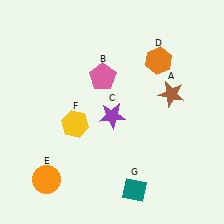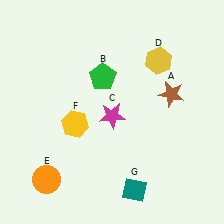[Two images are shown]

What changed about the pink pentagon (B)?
In Image 1, B is pink. In Image 2, it changed to green.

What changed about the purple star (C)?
In Image 1, C is purple. In Image 2, it changed to magenta.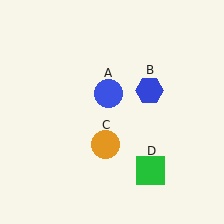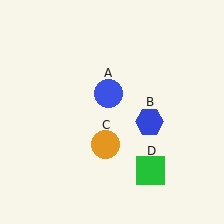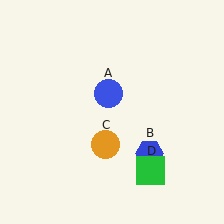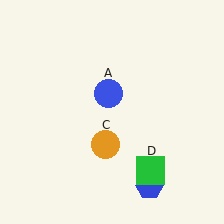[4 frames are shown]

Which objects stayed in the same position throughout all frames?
Blue circle (object A) and orange circle (object C) and green square (object D) remained stationary.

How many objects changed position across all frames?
1 object changed position: blue hexagon (object B).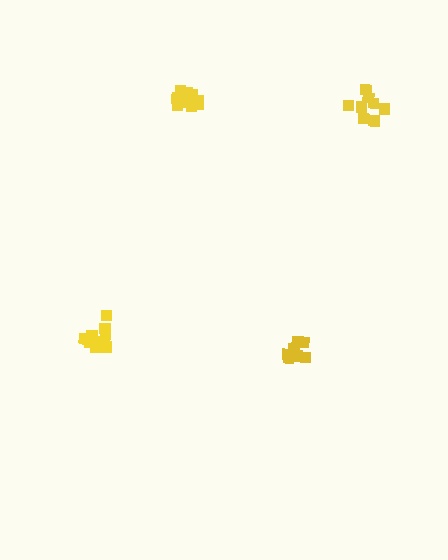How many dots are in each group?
Group 1: 11 dots, Group 2: 7 dots, Group 3: 8 dots, Group 4: 10 dots (36 total).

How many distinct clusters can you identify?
There are 4 distinct clusters.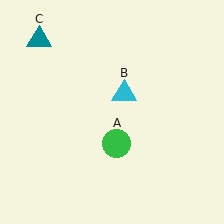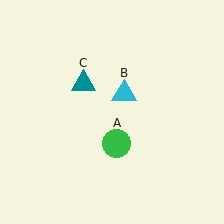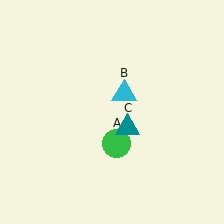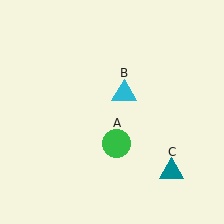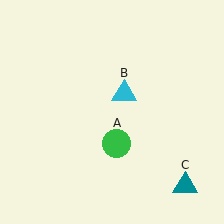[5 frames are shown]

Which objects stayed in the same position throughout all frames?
Green circle (object A) and cyan triangle (object B) remained stationary.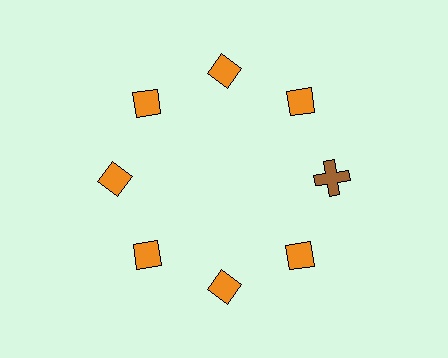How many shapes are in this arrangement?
There are 8 shapes arranged in a ring pattern.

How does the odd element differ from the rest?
It differs in both color (brown instead of orange) and shape (cross instead of diamond).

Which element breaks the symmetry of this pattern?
The brown cross at roughly the 3 o'clock position breaks the symmetry. All other shapes are orange diamonds.